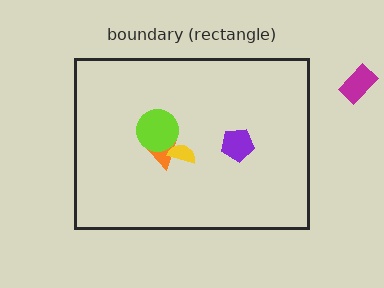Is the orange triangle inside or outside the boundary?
Inside.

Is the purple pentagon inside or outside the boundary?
Inside.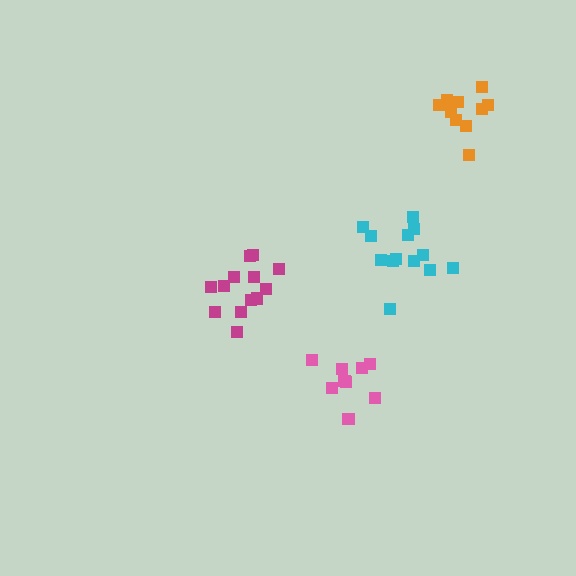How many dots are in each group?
Group 1: 9 dots, Group 2: 13 dots, Group 3: 10 dots, Group 4: 14 dots (46 total).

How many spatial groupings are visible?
There are 4 spatial groupings.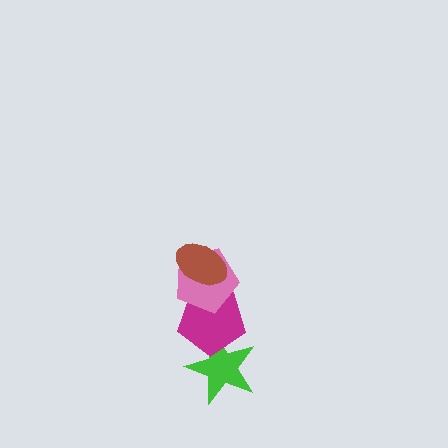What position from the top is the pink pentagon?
The pink pentagon is 2nd from the top.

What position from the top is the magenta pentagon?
The magenta pentagon is 3rd from the top.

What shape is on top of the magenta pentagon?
The pink pentagon is on top of the magenta pentagon.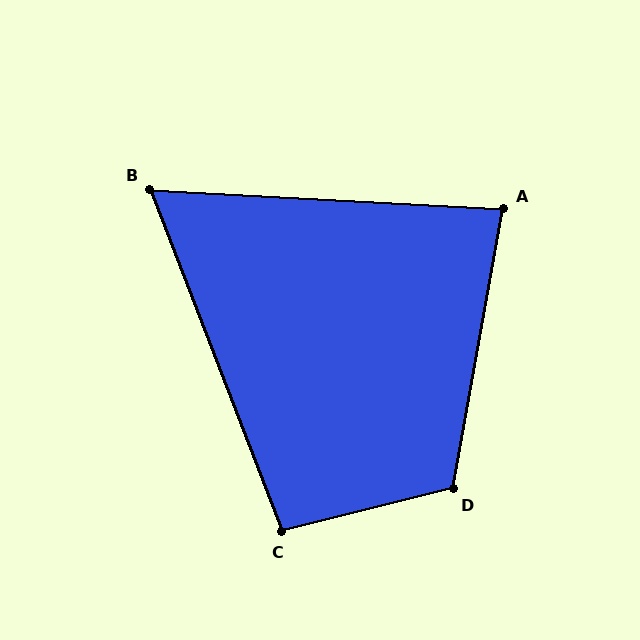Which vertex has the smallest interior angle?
B, at approximately 66 degrees.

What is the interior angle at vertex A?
Approximately 83 degrees (acute).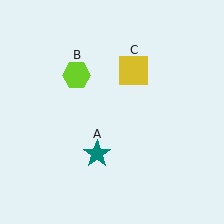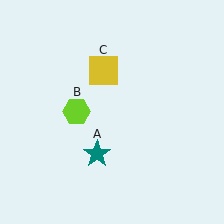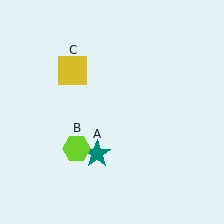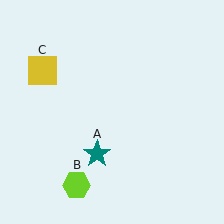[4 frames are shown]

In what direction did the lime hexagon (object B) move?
The lime hexagon (object B) moved down.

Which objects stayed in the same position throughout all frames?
Teal star (object A) remained stationary.